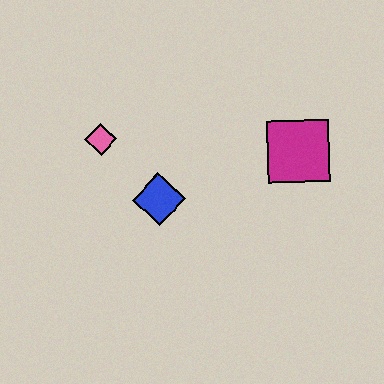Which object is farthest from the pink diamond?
The magenta square is farthest from the pink diamond.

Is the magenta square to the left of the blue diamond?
No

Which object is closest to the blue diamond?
The pink diamond is closest to the blue diamond.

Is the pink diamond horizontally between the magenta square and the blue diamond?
No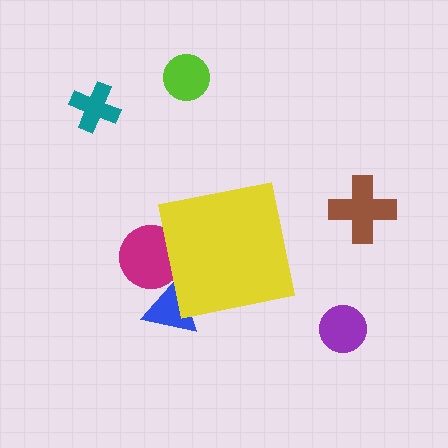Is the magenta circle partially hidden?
Yes, the magenta circle is partially hidden behind the yellow square.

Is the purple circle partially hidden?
No, the purple circle is fully visible.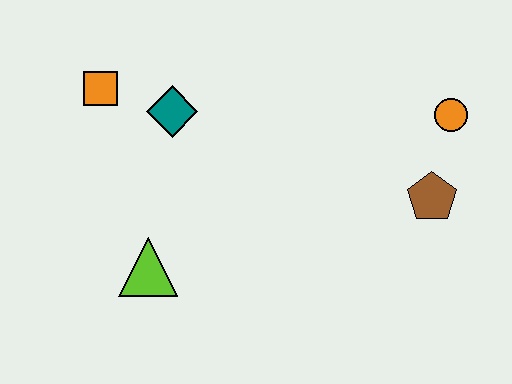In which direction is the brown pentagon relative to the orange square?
The brown pentagon is to the right of the orange square.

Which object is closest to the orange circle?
The brown pentagon is closest to the orange circle.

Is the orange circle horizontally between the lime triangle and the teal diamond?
No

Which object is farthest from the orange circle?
The orange square is farthest from the orange circle.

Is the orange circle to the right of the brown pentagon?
Yes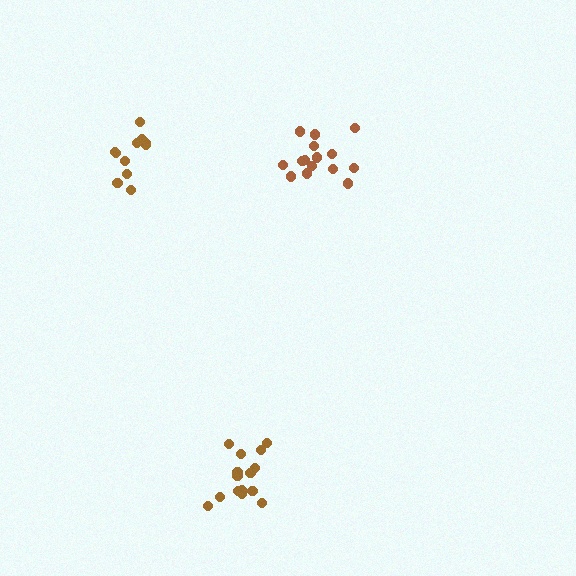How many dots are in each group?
Group 1: 15 dots, Group 2: 11 dots, Group 3: 16 dots (42 total).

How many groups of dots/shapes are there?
There are 3 groups.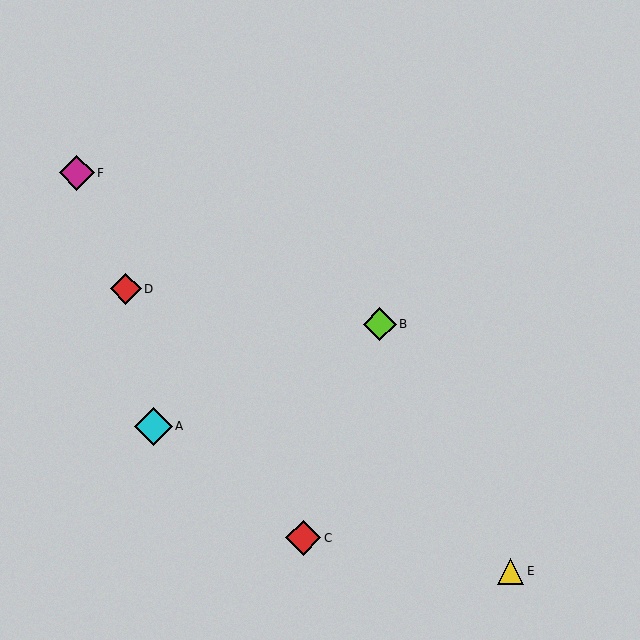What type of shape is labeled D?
Shape D is a red diamond.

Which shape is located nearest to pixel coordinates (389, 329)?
The lime diamond (labeled B) at (380, 324) is nearest to that location.